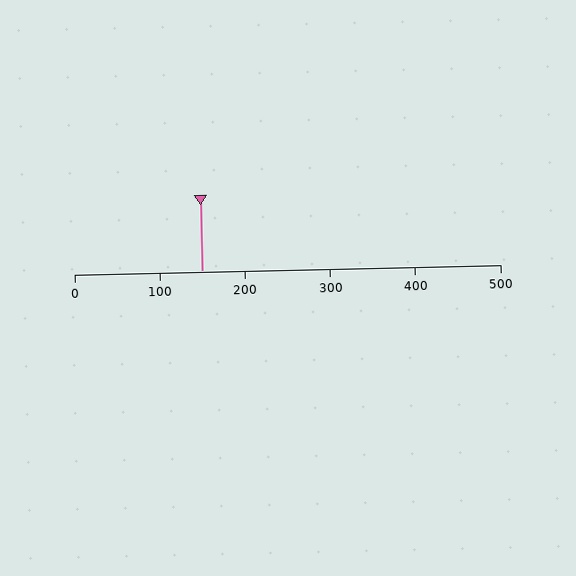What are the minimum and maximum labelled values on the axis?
The axis runs from 0 to 500.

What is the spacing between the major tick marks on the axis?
The major ticks are spaced 100 apart.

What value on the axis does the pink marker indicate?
The marker indicates approximately 150.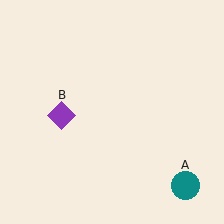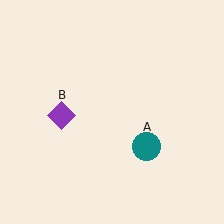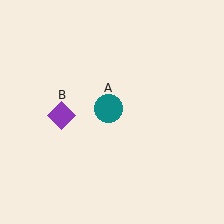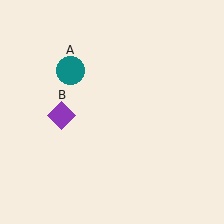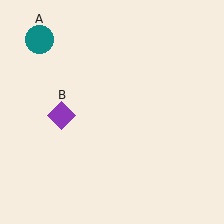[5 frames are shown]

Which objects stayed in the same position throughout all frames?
Purple diamond (object B) remained stationary.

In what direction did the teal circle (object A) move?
The teal circle (object A) moved up and to the left.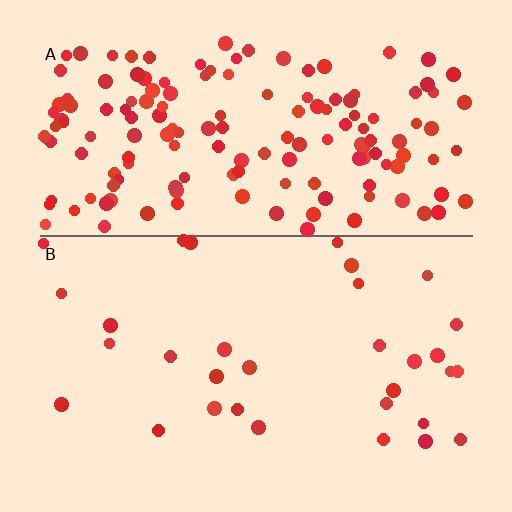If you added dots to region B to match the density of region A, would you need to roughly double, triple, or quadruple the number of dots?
Approximately quadruple.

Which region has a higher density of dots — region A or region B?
A (the top).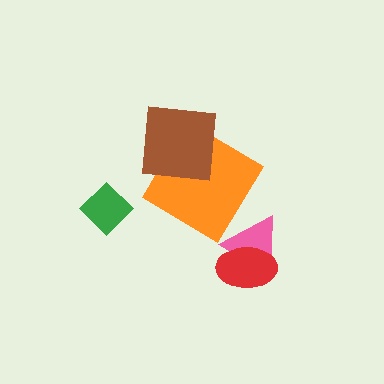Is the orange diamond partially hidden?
Yes, it is partially covered by another shape.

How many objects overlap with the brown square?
1 object overlaps with the brown square.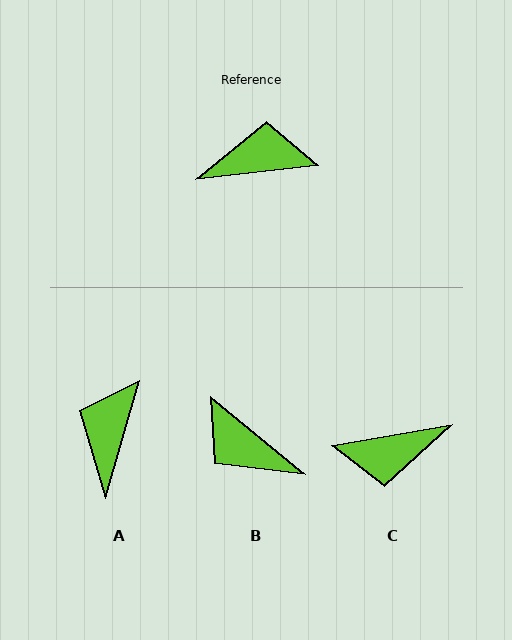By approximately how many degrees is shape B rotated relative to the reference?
Approximately 134 degrees counter-clockwise.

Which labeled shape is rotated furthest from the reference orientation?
C, about 177 degrees away.